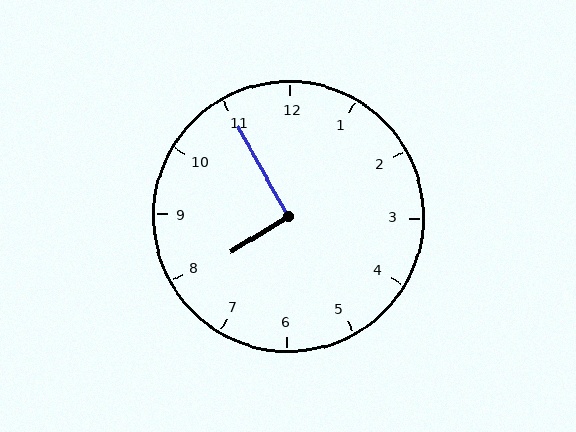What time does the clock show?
7:55.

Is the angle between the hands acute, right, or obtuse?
It is right.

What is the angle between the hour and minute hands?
Approximately 92 degrees.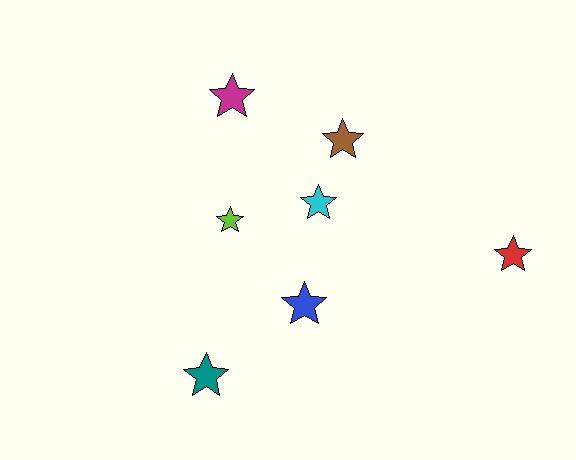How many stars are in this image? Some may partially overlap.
There are 7 stars.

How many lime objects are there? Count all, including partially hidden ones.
There is 1 lime object.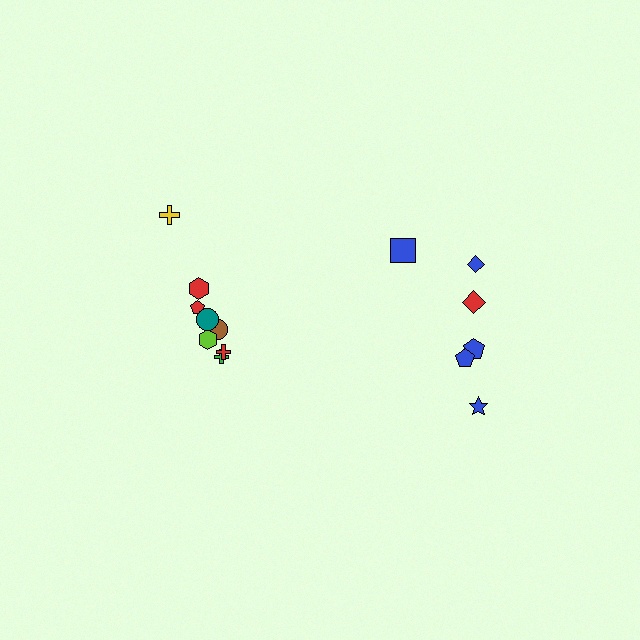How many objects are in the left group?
There are 8 objects.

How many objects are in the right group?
There are 6 objects.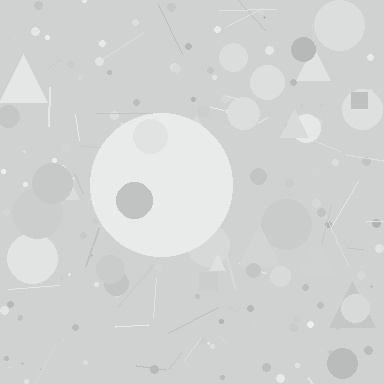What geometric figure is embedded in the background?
A circle is embedded in the background.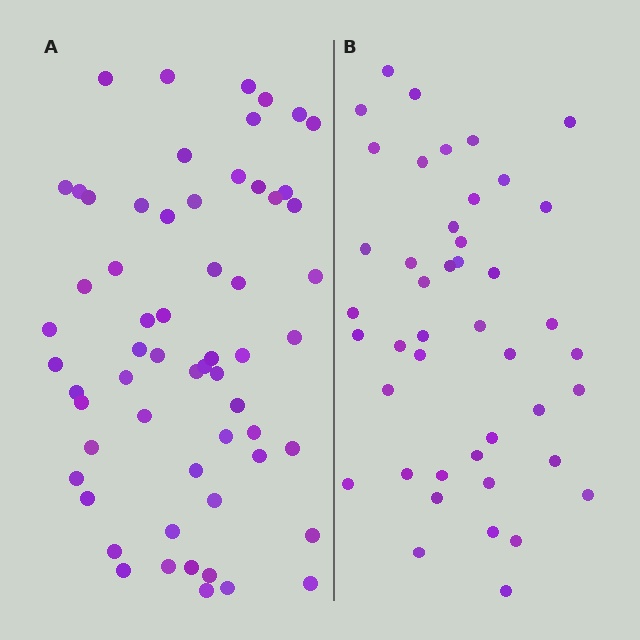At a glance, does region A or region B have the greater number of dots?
Region A (the left region) has more dots.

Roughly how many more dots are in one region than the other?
Region A has approximately 15 more dots than region B.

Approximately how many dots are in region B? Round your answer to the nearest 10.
About 40 dots. (The exact count is 44, which rounds to 40.)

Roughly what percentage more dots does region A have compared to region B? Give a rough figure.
About 35% more.